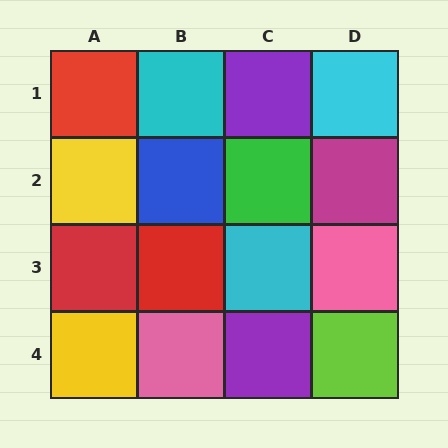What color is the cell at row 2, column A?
Yellow.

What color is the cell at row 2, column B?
Blue.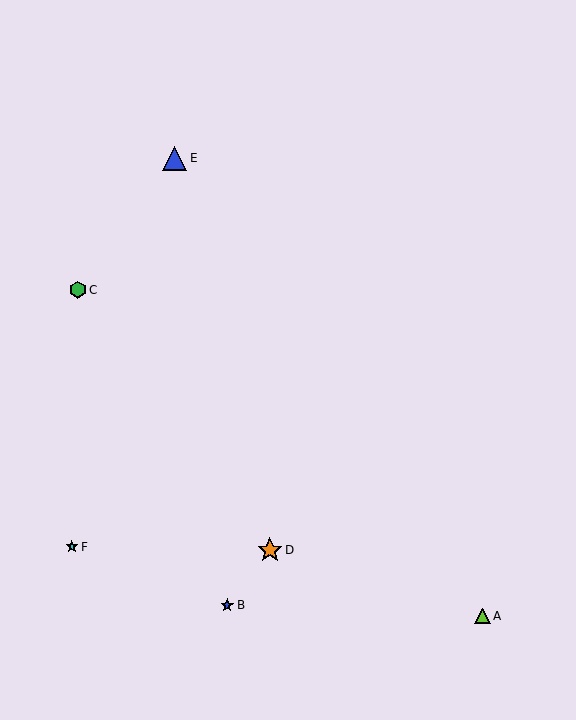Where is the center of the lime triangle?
The center of the lime triangle is at (482, 616).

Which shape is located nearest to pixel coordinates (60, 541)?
The cyan star (labeled F) at (72, 547) is nearest to that location.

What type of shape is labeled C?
Shape C is a green hexagon.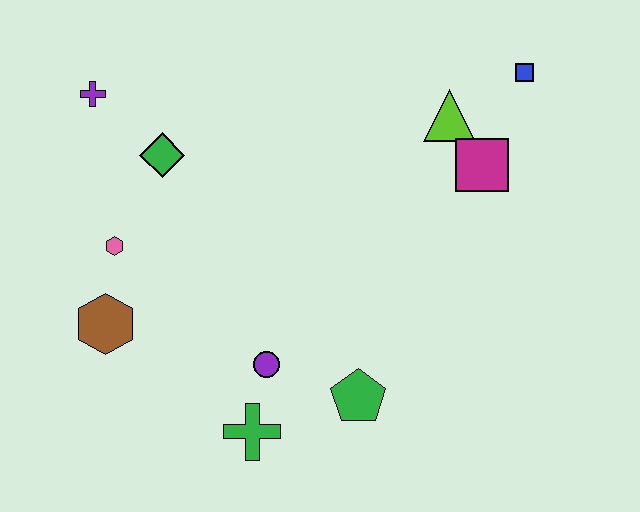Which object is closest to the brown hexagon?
The pink hexagon is closest to the brown hexagon.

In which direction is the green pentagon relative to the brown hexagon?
The green pentagon is to the right of the brown hexagon.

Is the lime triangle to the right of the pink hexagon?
Yes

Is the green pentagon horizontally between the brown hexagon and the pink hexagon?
No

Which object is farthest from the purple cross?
The blue square is farthest from the purple cross.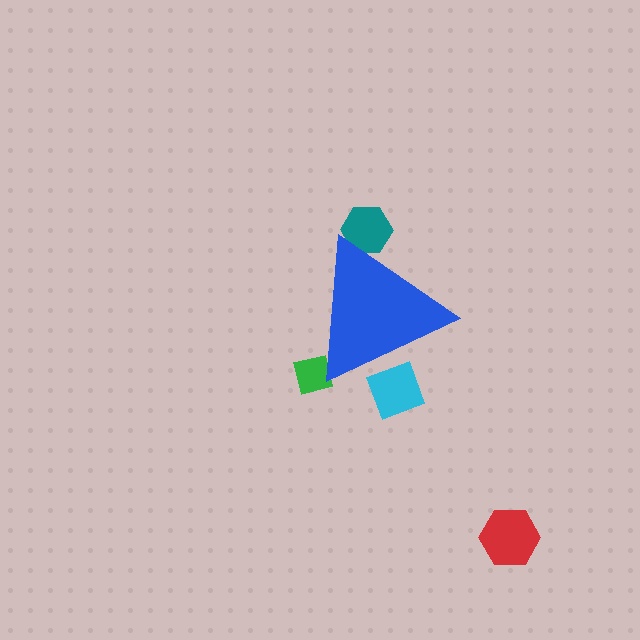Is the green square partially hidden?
Yes, the green square is partially hidden behind the blue triangle.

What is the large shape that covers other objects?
A blue triangle.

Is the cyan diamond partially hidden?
Yes, the cyan diamond is partially hidden behind the blue triangle.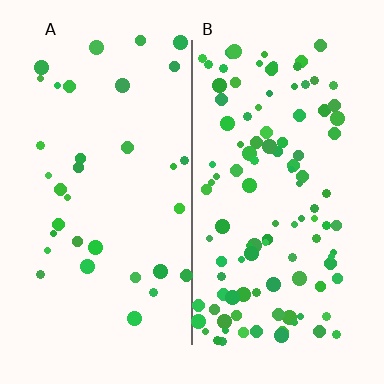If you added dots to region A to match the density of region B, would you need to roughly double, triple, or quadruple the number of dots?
Approximately triple.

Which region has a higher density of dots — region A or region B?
B (the right).